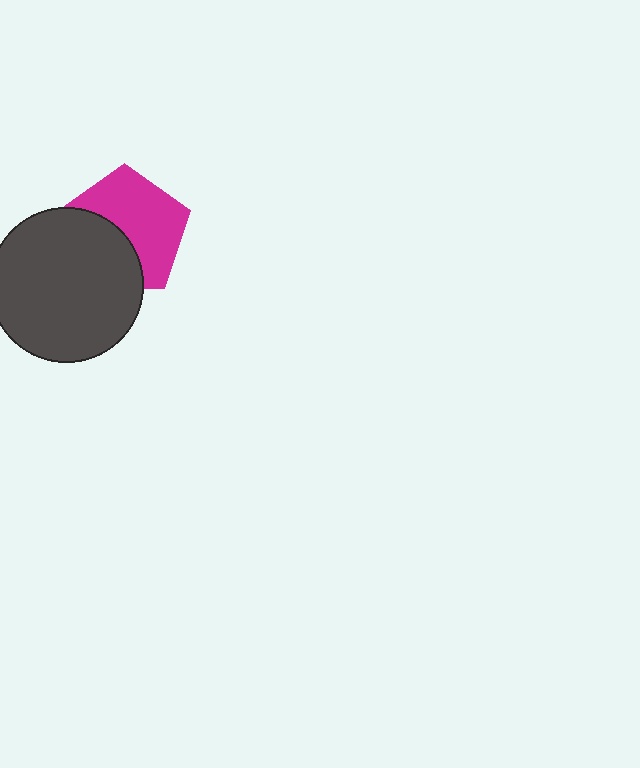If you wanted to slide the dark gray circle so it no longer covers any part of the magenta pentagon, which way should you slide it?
Slide it toward the lower-left — that is the most direct way to separate the two shapes.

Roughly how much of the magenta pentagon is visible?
About half of it is visible (roughly 59%).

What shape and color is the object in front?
The object in front is a dark gray circle.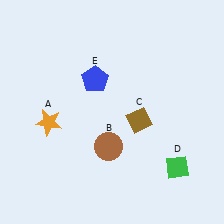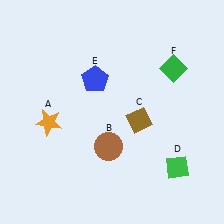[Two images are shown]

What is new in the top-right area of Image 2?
A green diamond (F) was added in the top-right area of Image 2.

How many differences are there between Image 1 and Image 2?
There is 1 difference between the two images.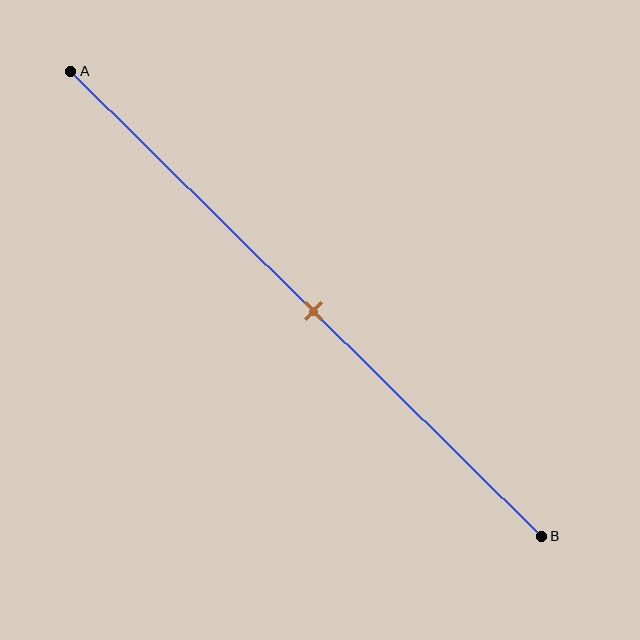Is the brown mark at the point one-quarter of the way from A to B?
No, the mark is at about 50% from A, not at the 25% one-quarter point.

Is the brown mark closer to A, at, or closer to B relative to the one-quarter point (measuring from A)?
The brown mark is closer to point B than the one-quarter point of segment AB.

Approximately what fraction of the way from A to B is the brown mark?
The brown mark is approximately 50% of the way from A to B.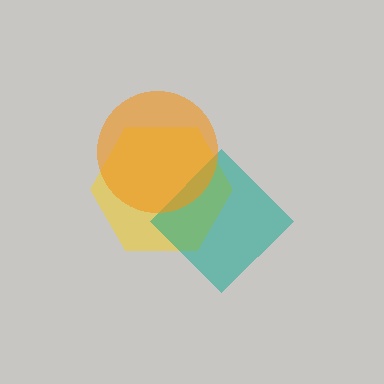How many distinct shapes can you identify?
There are 3 distinct shapes: a yellow hexagon, a teal diamond, an orange circle.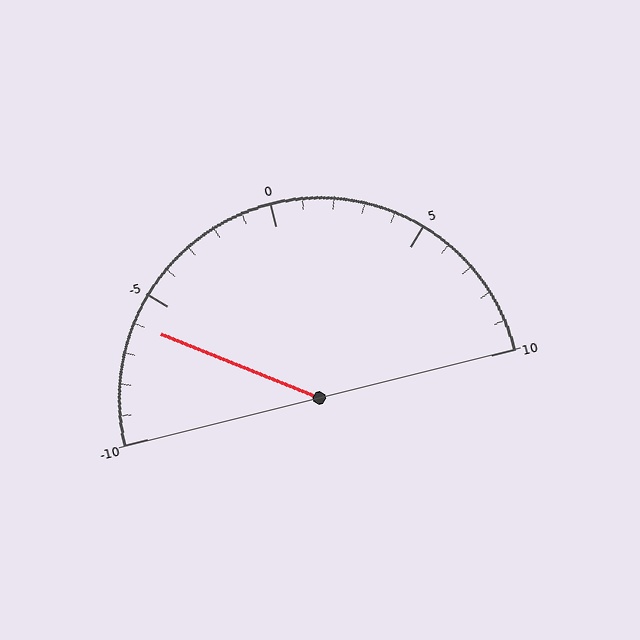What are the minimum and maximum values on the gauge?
The gauge ranges from -10 to 10.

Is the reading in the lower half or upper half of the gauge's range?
The reading is in the lower half of the range (-10 to 10).